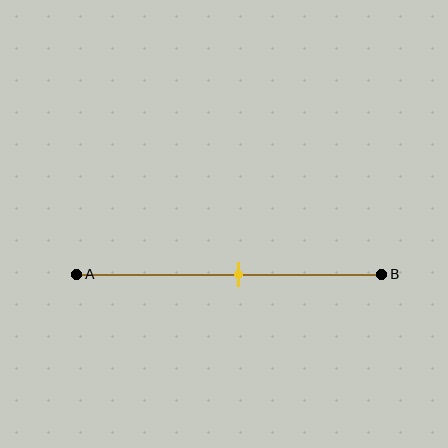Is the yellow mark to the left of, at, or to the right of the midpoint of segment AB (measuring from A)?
The yellow mark is to the right of the midpoint of segment AB.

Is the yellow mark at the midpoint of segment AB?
No, the mark is at about 55% from A, not at the 50% midpoint.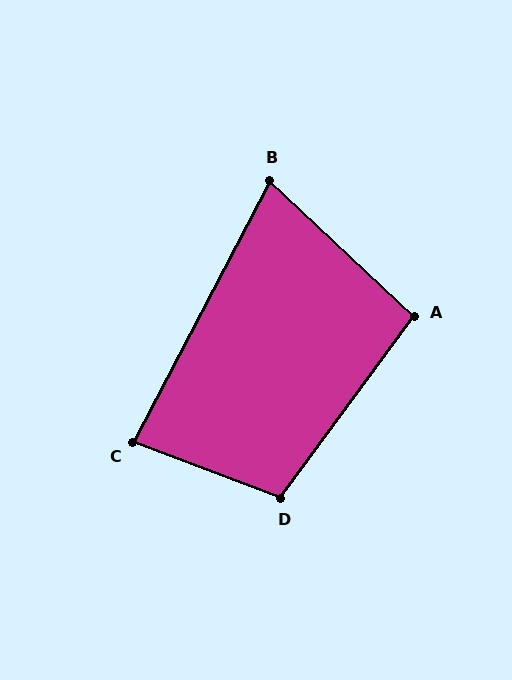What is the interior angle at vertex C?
Approximately 83 degrees (acute).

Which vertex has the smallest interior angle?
B, at approximately 74 degrees.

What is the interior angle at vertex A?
Approximately 97 degrees (obtuse).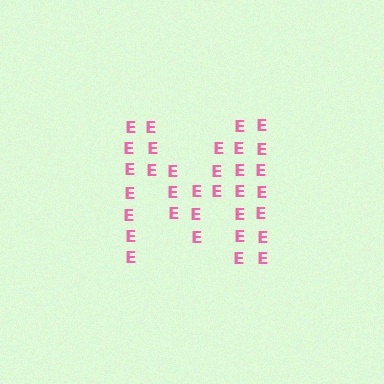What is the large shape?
The large shape is the letter M.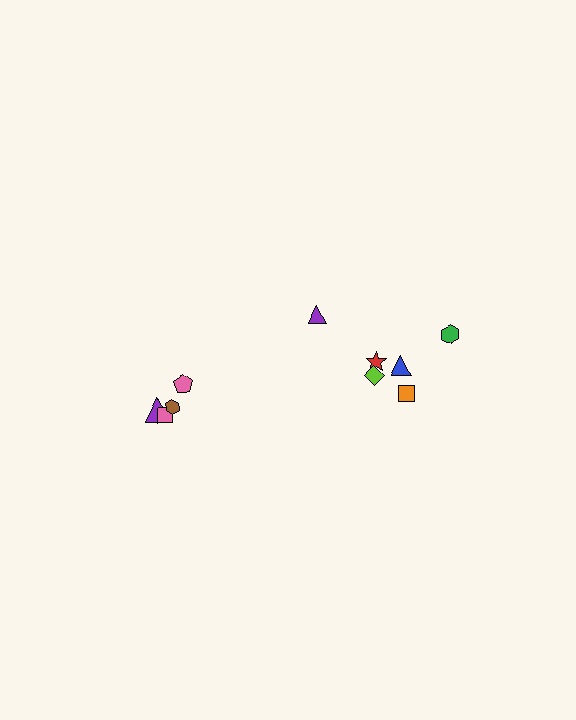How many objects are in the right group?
There are 6 objects.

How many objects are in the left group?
There are 4 objects.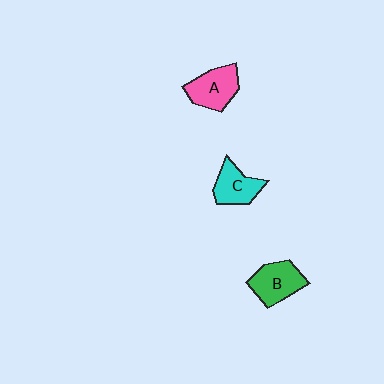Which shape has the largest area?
Shape A (pink).